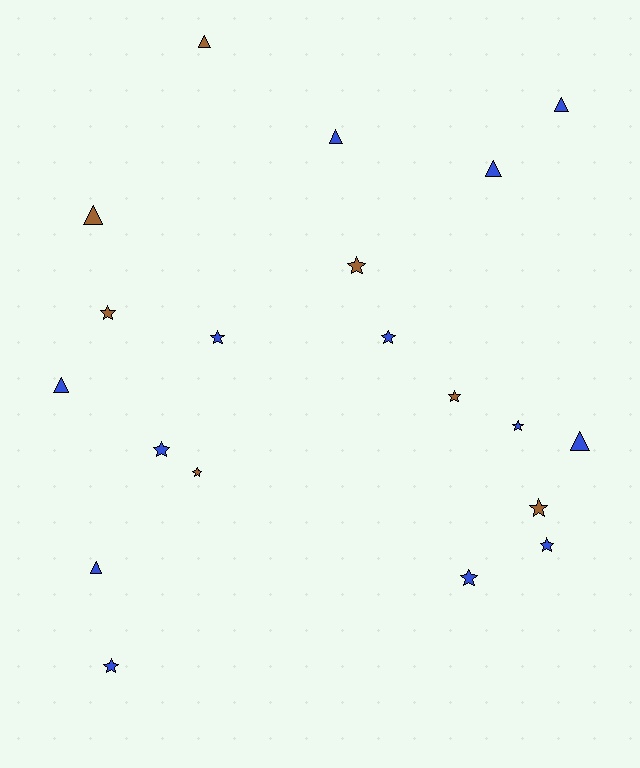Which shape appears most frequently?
Star, with 12 objects.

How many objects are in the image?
There are 20 objects.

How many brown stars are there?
There are 5 brown stars.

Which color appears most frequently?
Blue, with 13 objects.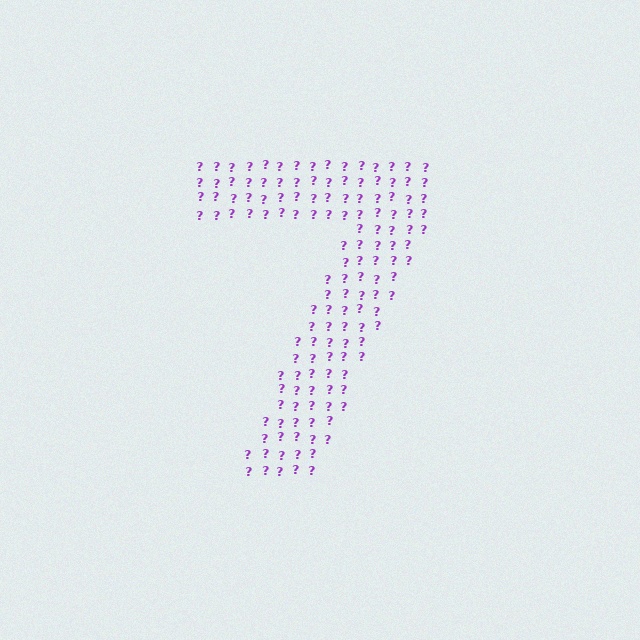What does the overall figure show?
The overall figure shows the digit 7.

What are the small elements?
The small elements are question marks.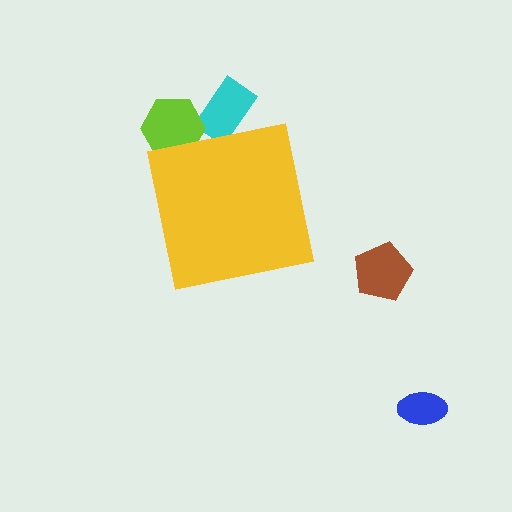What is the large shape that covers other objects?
A yellow square.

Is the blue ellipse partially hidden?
No, the blue ellipse is fully visible.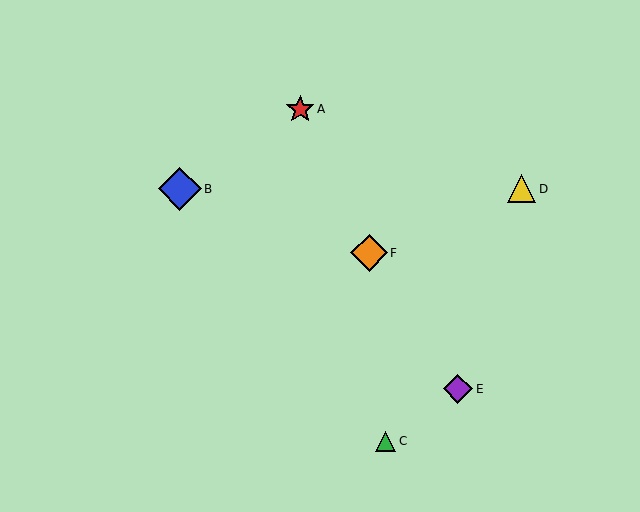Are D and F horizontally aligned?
No, D is at y≈189 and F is at y≈253.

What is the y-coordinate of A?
Object A is at y≈109.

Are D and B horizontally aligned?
Yes, both are at y≈189.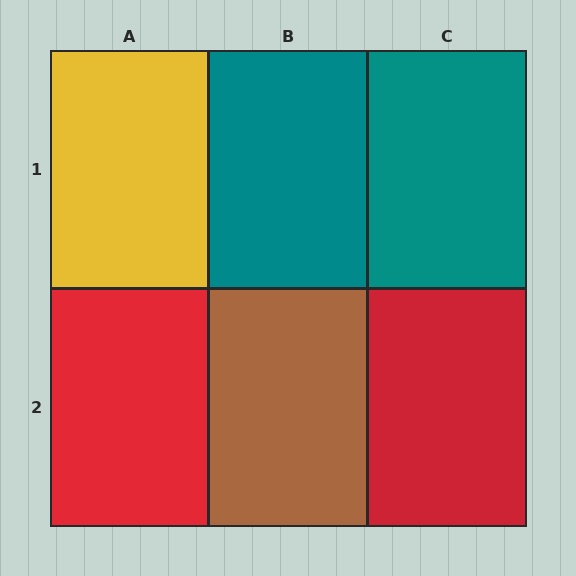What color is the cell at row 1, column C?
Teal.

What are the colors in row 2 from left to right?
Red, brown, red.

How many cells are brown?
1 cell is brown.